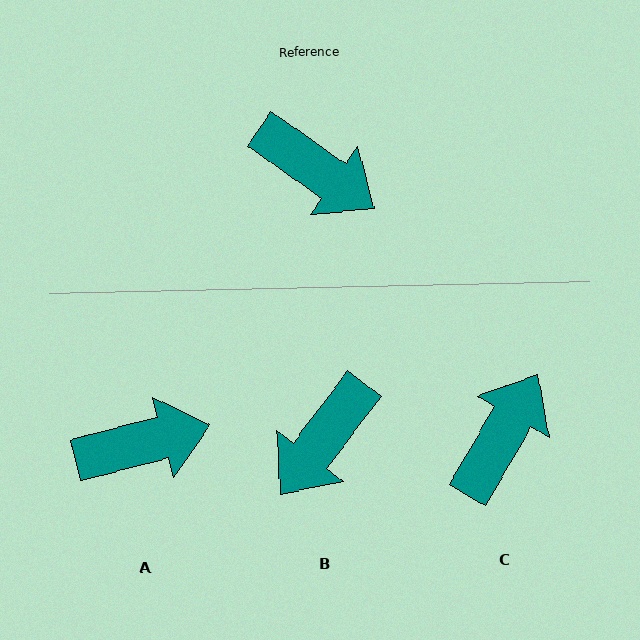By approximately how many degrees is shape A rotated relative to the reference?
Approximately 49 degrees counter-clockwise.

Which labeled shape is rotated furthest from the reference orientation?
C, about 95 degrees away.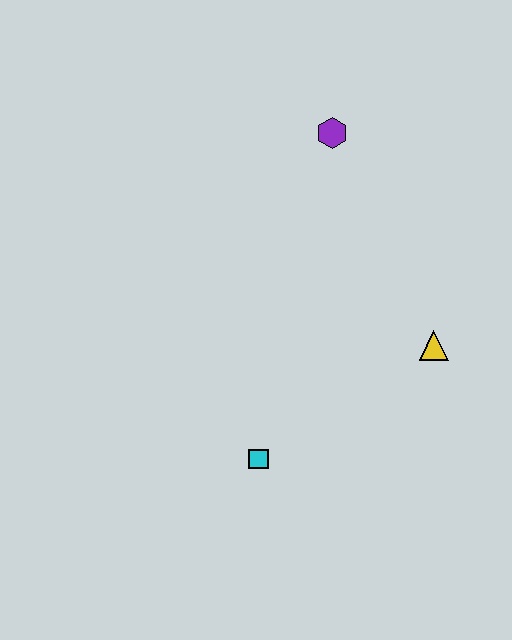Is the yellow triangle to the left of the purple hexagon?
No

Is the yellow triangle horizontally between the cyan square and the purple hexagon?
No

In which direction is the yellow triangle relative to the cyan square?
The yellow triangle is to the right of the cyan square.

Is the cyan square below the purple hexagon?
Yes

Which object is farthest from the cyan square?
The purple hexagon is farthest from the cyan square.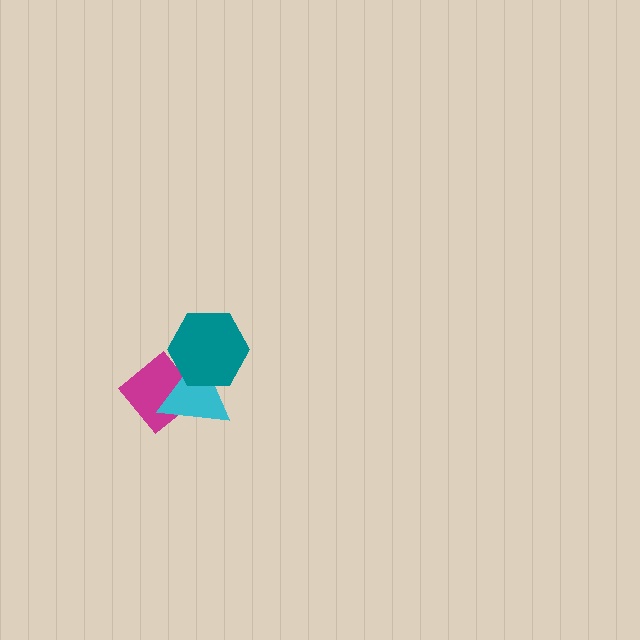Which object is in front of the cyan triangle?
The teal hexagon is in front of the cyan triangle.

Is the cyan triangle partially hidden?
Yes, it is partially covered by another shape.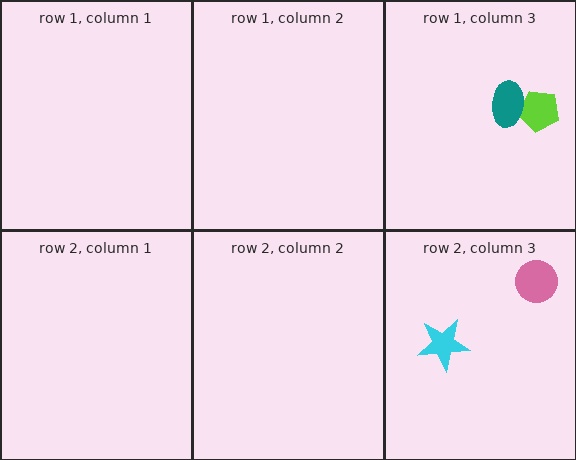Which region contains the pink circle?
The row 2, column 3 region.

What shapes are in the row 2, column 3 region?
The pink circle, the cyan star.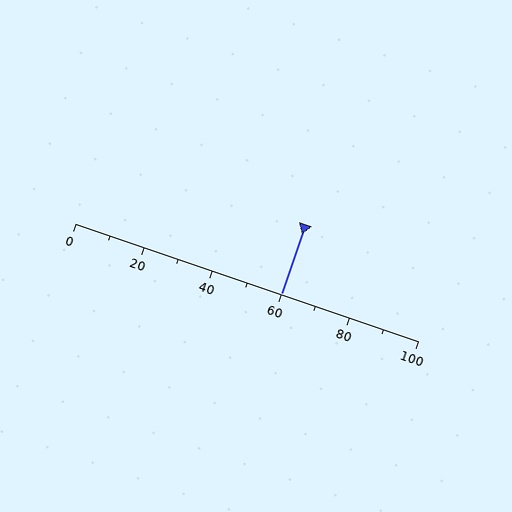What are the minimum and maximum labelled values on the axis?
The axis runs from 0 to 100.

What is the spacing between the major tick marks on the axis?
The major ticks are spaced 20 apart.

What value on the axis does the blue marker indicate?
The marker indicates approximately 60.